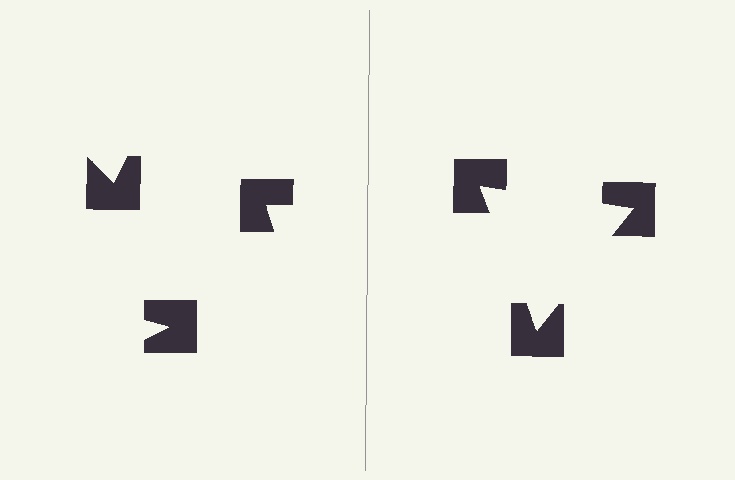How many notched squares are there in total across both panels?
6 — 3 on each side.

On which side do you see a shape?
An illusory triangle appears on the right side. On the left side the wedge cuts are rotated, so no coherent shape forms.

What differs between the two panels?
The notched squares are positioned identically on both sides; only the wedge orientations differ. On the right they align to a triangle; on the left they are misaligned.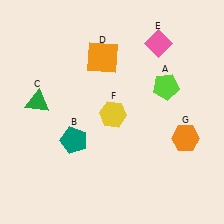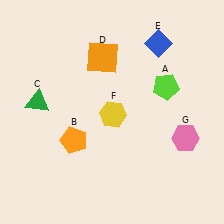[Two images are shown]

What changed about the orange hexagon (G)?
In Image 1, G is orange. In Image 2, it changed to pink.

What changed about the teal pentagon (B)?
In Image 1, B is teal. In Image 2, it changed to orange.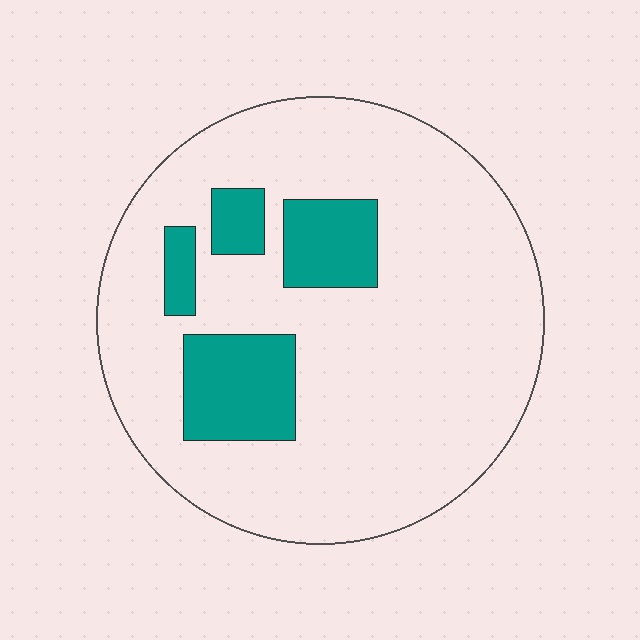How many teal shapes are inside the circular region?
4.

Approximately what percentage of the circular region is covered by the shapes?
Approximately 15%.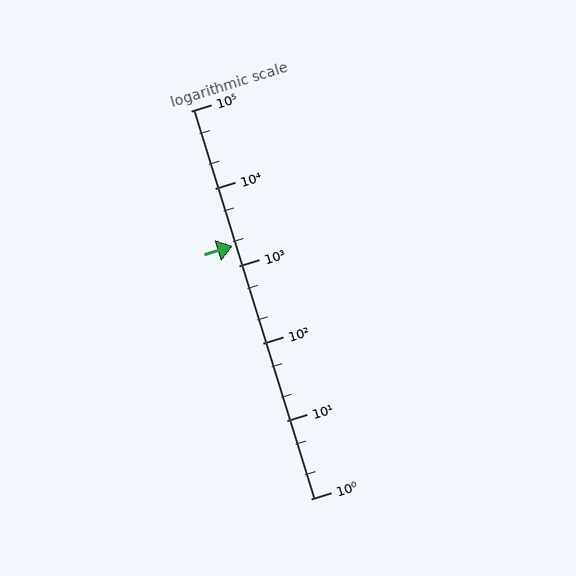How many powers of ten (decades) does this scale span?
The scale spans 5 decades, from 1 to 100000.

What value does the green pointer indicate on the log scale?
The pointer indicates approximately 1800.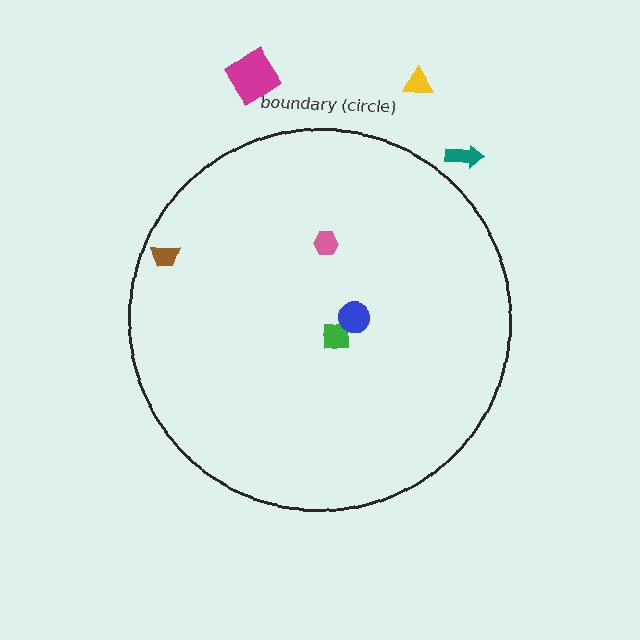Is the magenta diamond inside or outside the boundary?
Outside.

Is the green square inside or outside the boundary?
Inside.